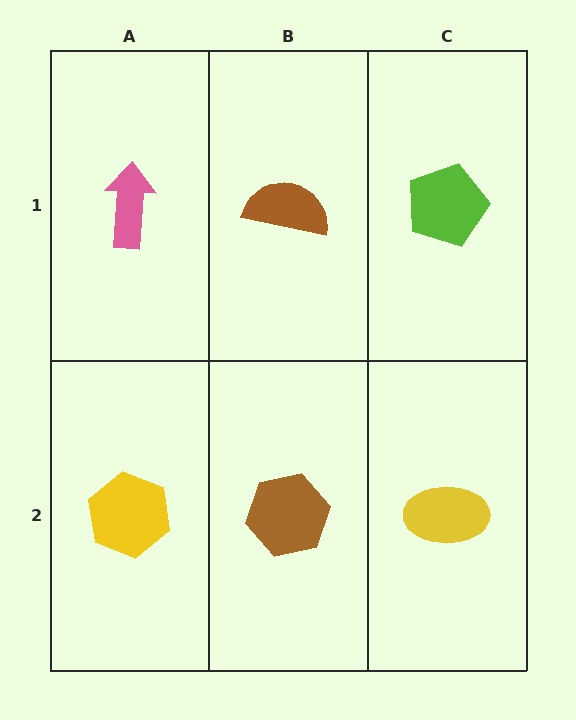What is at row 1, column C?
A lime pentagon.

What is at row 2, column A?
A yellow hexagon.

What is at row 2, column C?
A yellow ellipse.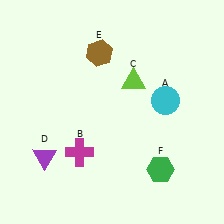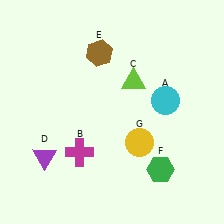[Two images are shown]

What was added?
A yellow circle (G) was added in Image 2.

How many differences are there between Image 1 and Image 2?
There is 1 difference between the two images.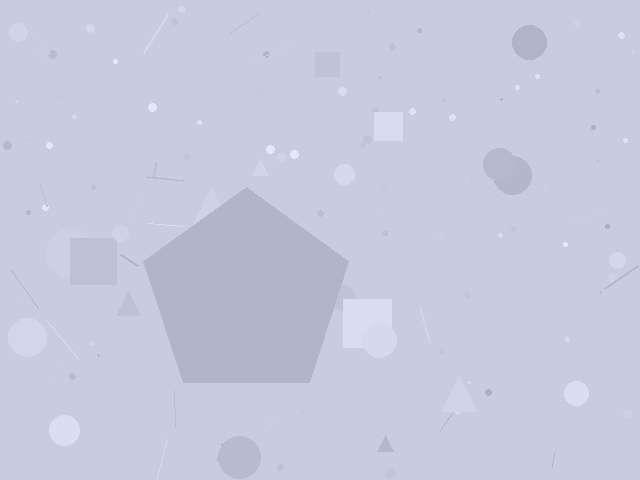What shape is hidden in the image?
A pentagon is hidden in the image.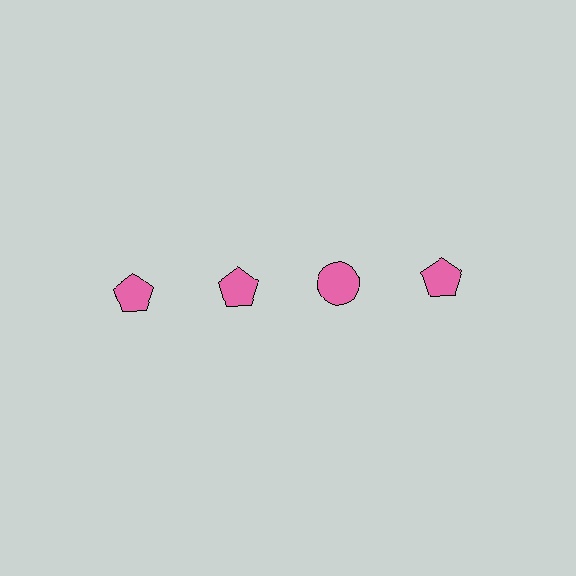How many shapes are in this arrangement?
There are 4 shapes arranged in a grid pattern.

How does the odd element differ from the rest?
It has a different shape: circle instead of pentagon.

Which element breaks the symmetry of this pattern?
The pink circle in the top row, center column breaks the symmetry. All other shapes are pink pentagons.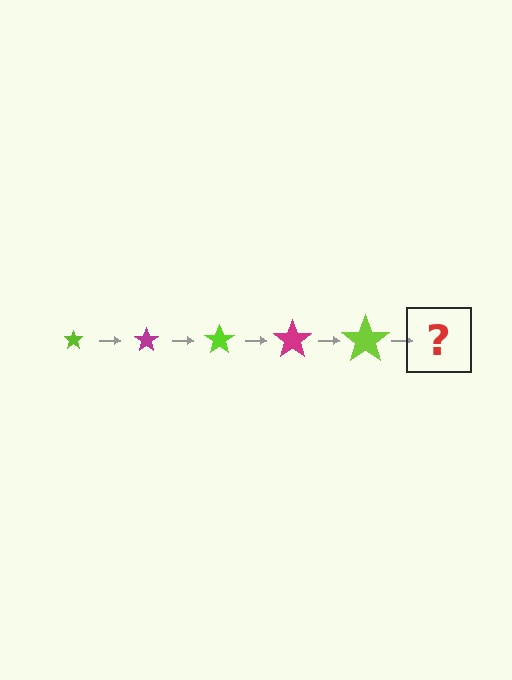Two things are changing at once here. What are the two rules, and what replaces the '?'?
The two rules are that the star grows larger each step and the color cycles through lime and magenta. The '?' should be a magenta star, larger than the previous one.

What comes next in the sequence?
The next element should be a magenta star, larger than the previous one.